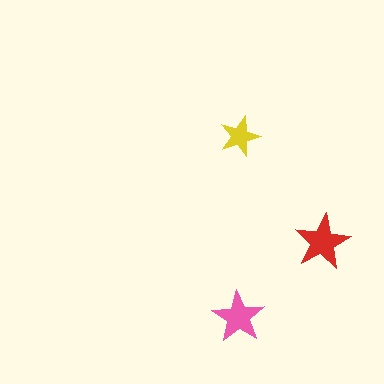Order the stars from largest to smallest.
the red one, the pink one, the yellow one.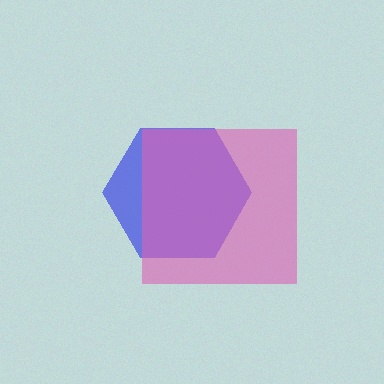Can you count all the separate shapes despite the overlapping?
Yes, there are 2 separate shapes.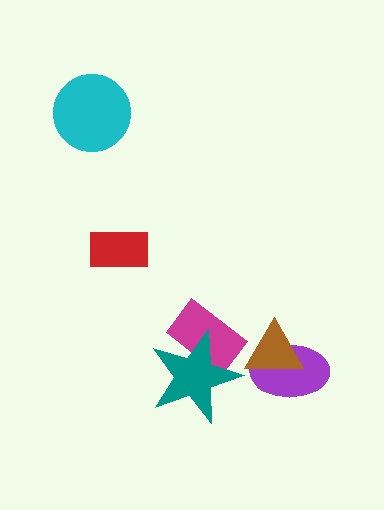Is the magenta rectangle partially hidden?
Yes, it is partially covered by another shape.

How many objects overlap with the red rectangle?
0 objects overlap with the red rectangle.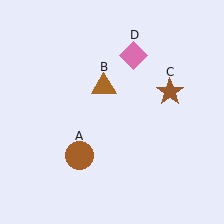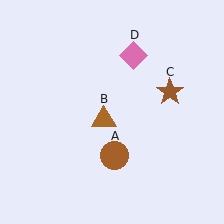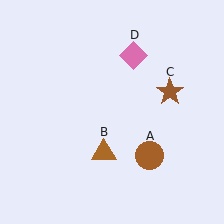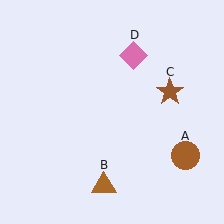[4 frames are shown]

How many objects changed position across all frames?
2 objects changed position: brown circle (object A), brown triangle (object B).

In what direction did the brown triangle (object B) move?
The brown triangle (object B) moved down.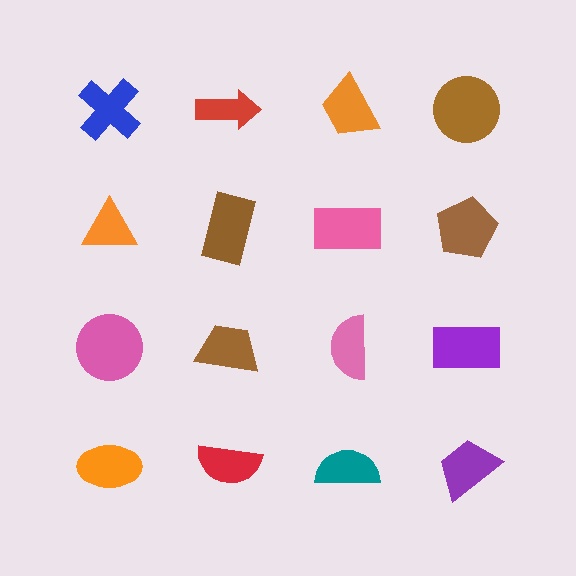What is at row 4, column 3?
A teal semicircle.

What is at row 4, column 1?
An orange ellipse.